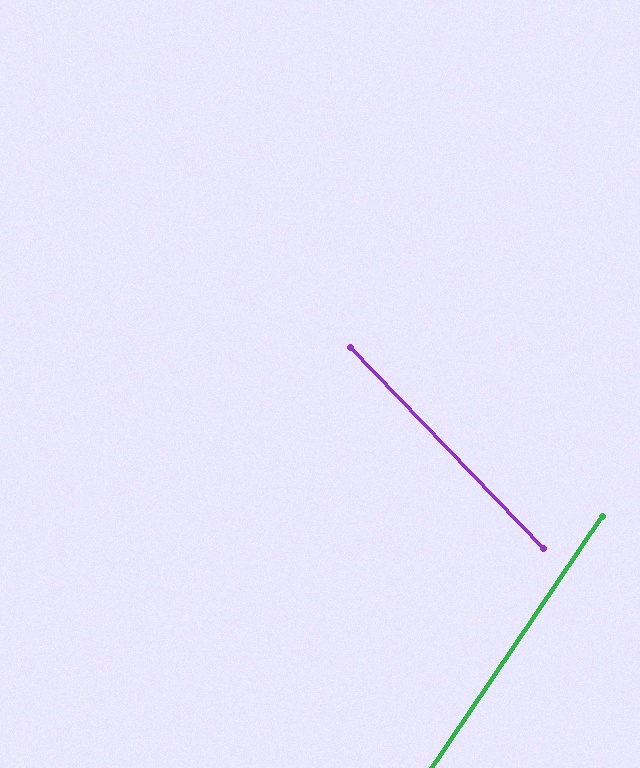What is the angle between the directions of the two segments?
Approximately 78 degrees.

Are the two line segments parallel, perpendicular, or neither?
Neither parallel nor perpendicular — they differ by about 78°.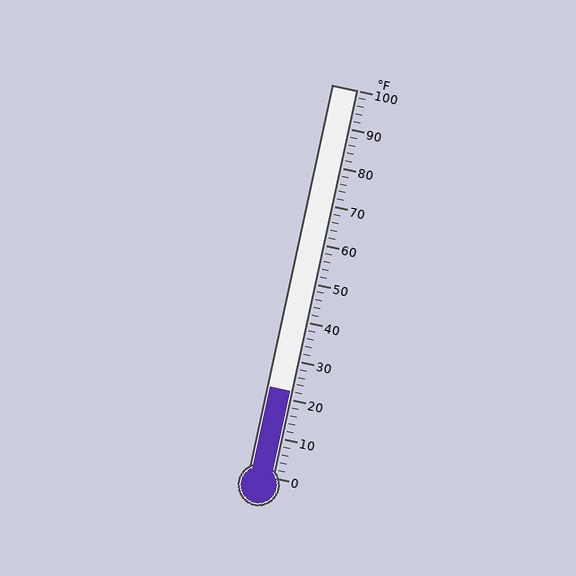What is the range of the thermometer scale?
The thermometer scale ranges from 0°F to 100°F.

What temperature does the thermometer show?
The thermometer shows approximately 22°F.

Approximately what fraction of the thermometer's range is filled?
The thermometer is filled to approximately 20% of its range.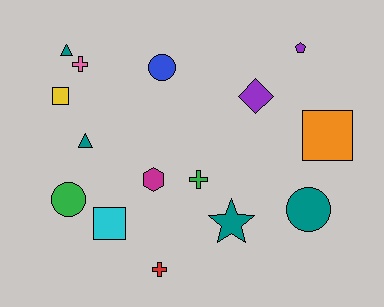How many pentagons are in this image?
There is 1 pentagon.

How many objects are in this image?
There are 15 objects.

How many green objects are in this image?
There are 2 green objects.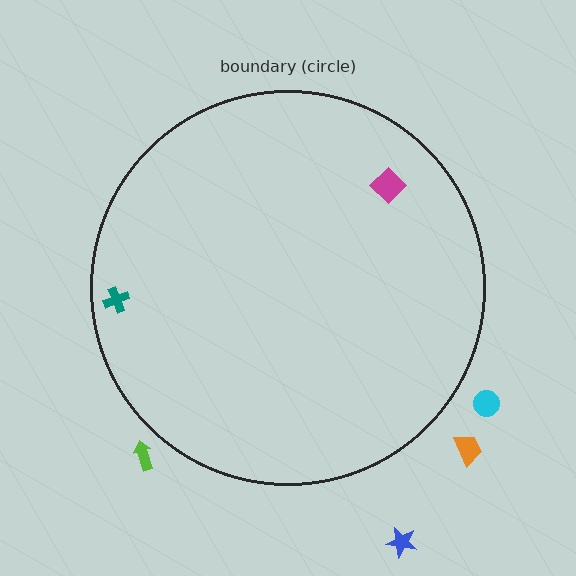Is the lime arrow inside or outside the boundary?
Outside.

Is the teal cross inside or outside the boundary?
Inside.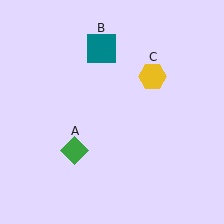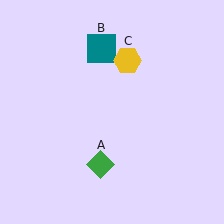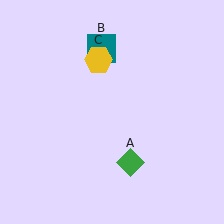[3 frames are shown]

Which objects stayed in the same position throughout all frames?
Teal square (object B) remained stationary.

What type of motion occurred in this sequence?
The green diamond (object A), yellow hexagon (object C) rotated counterclockwise around the center of the scene.